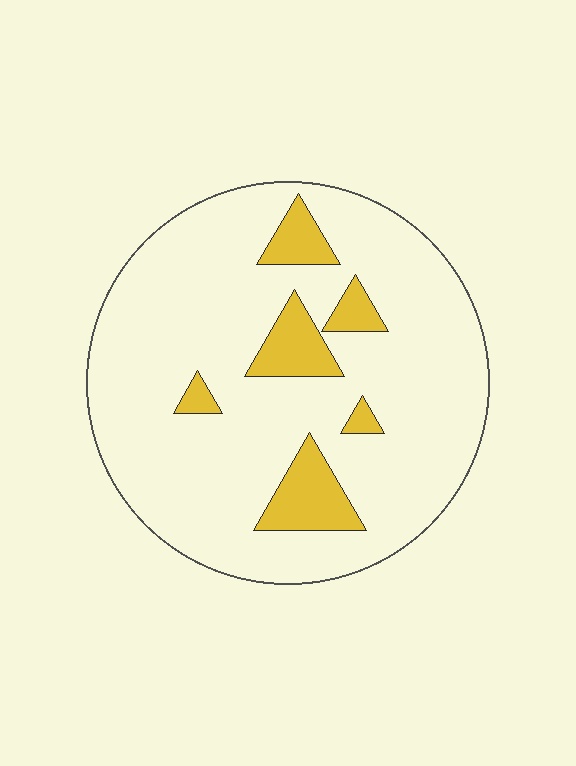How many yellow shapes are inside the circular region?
6.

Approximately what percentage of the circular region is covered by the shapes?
Approximately 15%.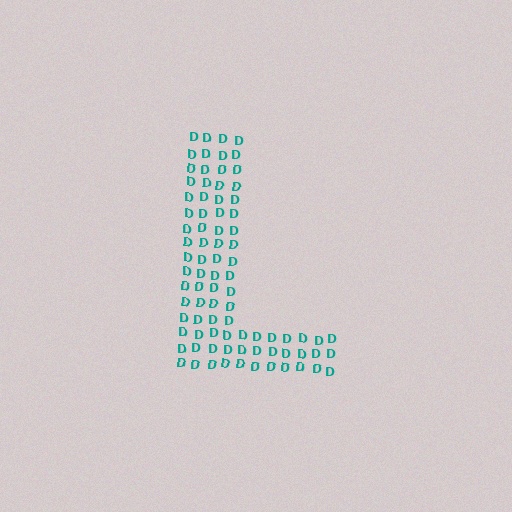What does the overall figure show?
The overall figure shows the letter L.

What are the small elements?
The small elements are letter D's.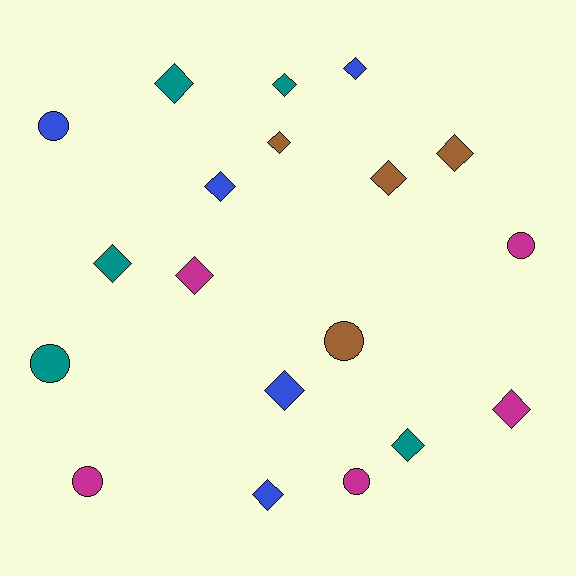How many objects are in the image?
There are 19 objects.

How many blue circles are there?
There is 1 blue circle.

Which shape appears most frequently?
Diamond, with 13 objects.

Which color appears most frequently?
Blue, with 5 objects.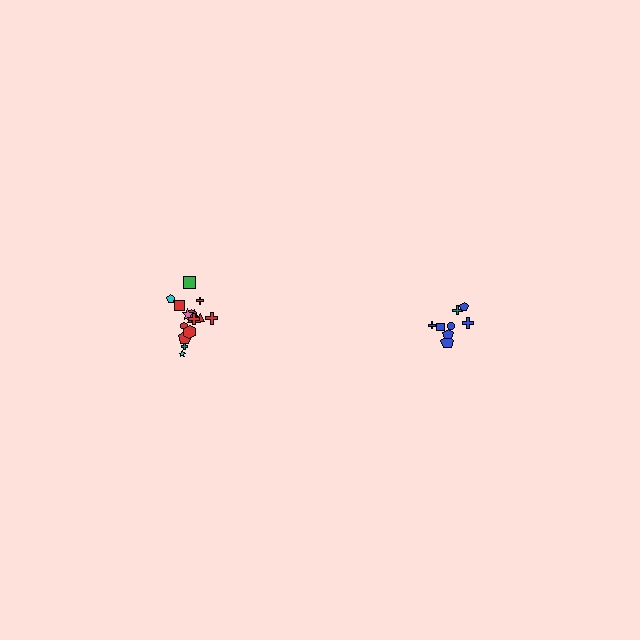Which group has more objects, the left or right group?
The left group.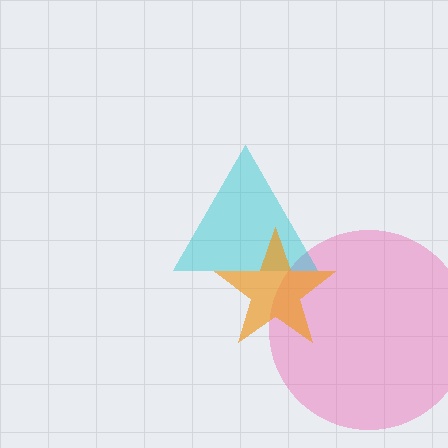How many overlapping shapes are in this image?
There are 3 overlapping shapes in the image.